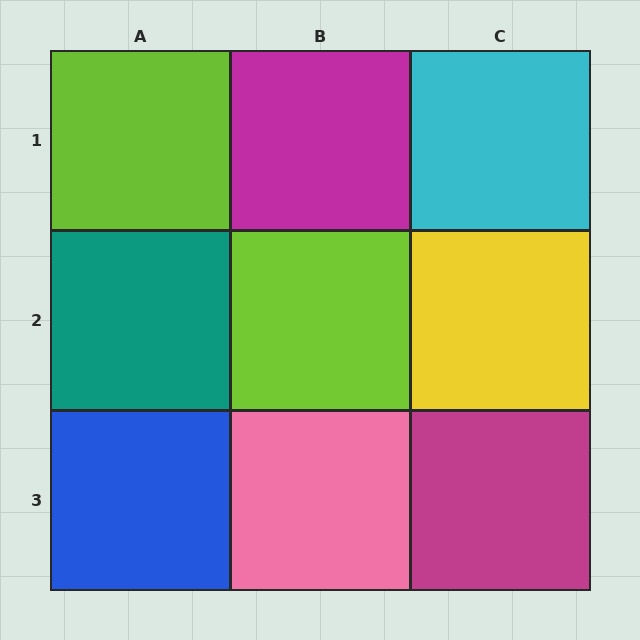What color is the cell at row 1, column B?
Magenta.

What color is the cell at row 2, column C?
Yellow.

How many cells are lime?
2 cells are lime.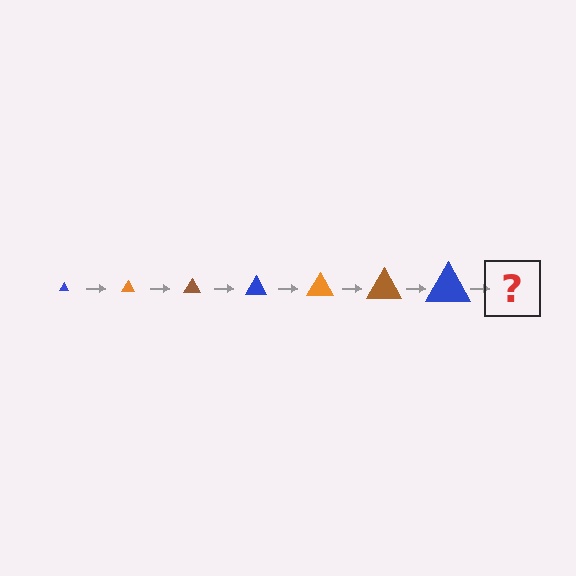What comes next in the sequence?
The next element should be an orange triangle, larger than the previous one.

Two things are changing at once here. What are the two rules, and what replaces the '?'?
The two rules are that the triangle grows larger each step and the color cycles through blue, orange, and brown. The '?' should be an orange triangle, larger than the previous one.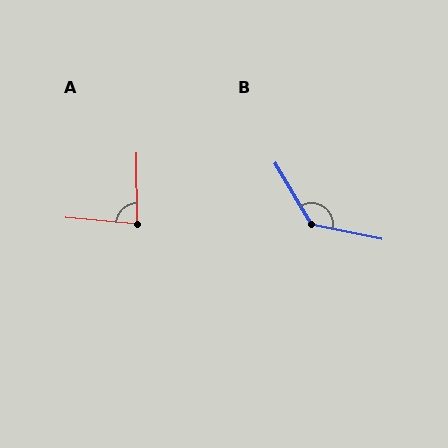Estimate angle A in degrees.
Approximately 85 degrees.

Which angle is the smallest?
A, at approximately 85 degrees.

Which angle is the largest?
B, at approximately 132 degrees.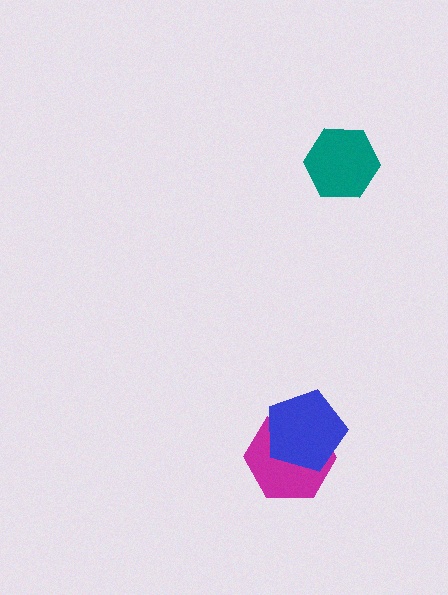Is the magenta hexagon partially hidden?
Yes, it is partially covered by another shape.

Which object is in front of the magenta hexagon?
The blue pentagon is in front of the magenta hexagon.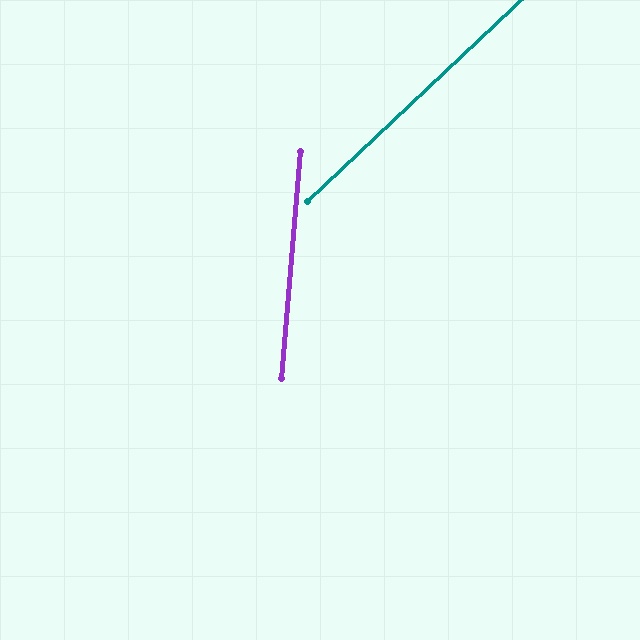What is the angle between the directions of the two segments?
Approximately 42 degrees.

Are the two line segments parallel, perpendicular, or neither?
Neither parallel nor perpendicular — they differ by about 42°.